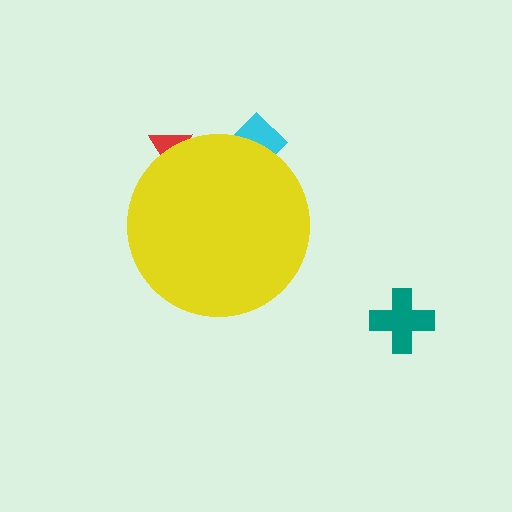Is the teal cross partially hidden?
No, the teal cross is fully visible.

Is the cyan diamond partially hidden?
Yes, the cyan diamond is partially hidden behind the yellow circle.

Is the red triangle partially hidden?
Yes, the red triangle is partially hidden behind the yellow circle.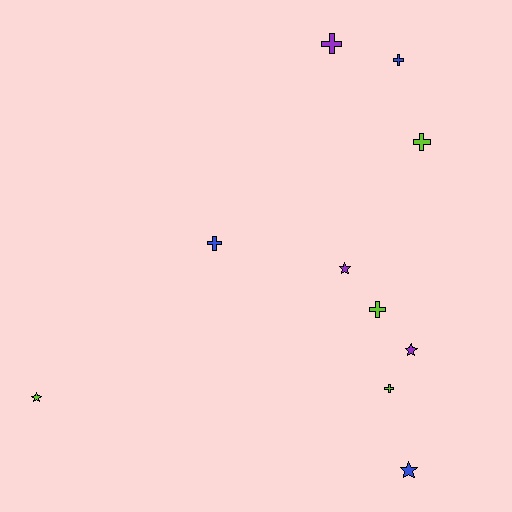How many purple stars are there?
There are 2 purple stars.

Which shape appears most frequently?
Cross, with 6 objects.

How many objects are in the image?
There are 10 objects.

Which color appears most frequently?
Lime, with 4 objects.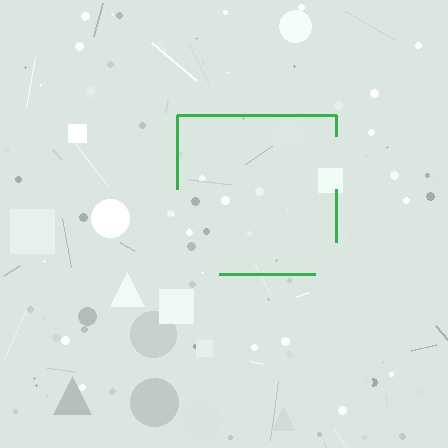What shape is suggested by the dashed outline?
The dashed outline suggests a square.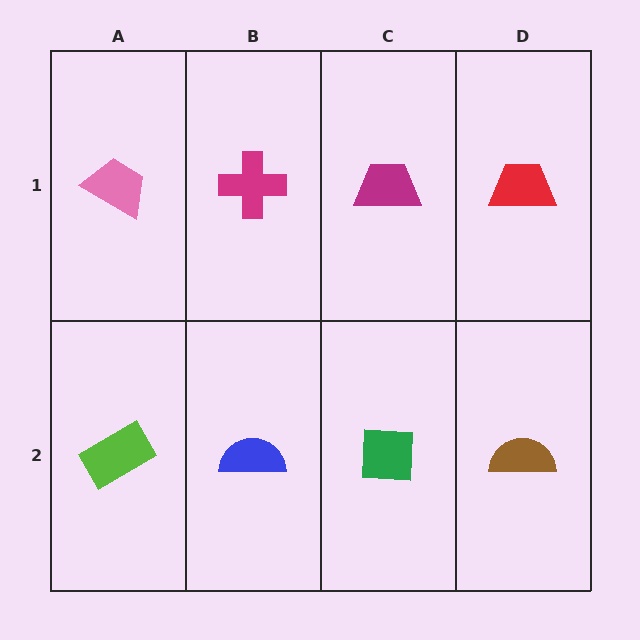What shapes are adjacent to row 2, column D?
A red trapezoid (row 1, column D), a green square (row 2, column C).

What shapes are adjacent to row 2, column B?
A magenta cross (row 1, column B), a lime rectangle (row 2, column A), a green square (row 2, column C).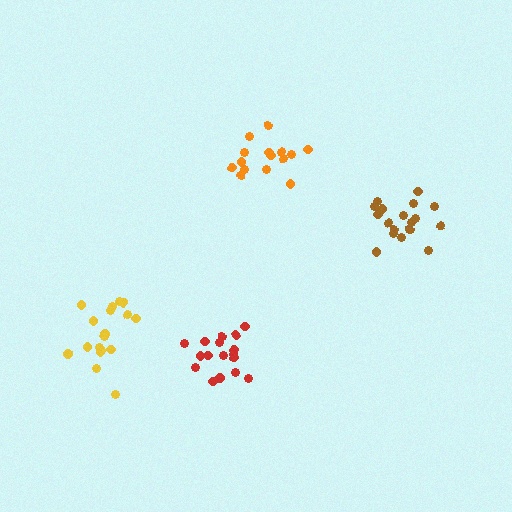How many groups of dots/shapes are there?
There are 4 groups.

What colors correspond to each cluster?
The clusters are colored: red, brown, orange, yellow.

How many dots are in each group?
Group 1: 17 dots, Group 2: 19 dots, Group 3: 15 dots, Group 4: 18 dots (69 total).